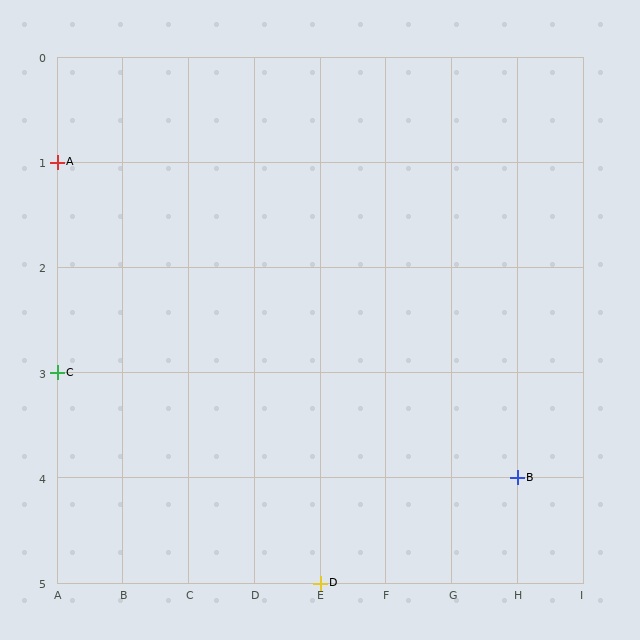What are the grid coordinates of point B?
Point B is at grid coordinates (H, 4).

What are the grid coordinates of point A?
Point A is at grid coordinates (A, 1).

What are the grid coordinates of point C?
Point C is at grid coordinates (A, 3).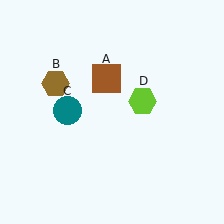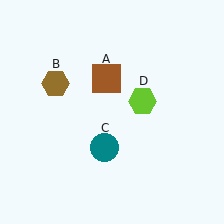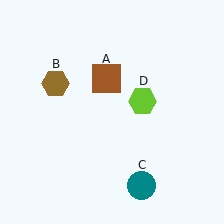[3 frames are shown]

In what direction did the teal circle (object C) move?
The teal circle (object C) moved down and to the right.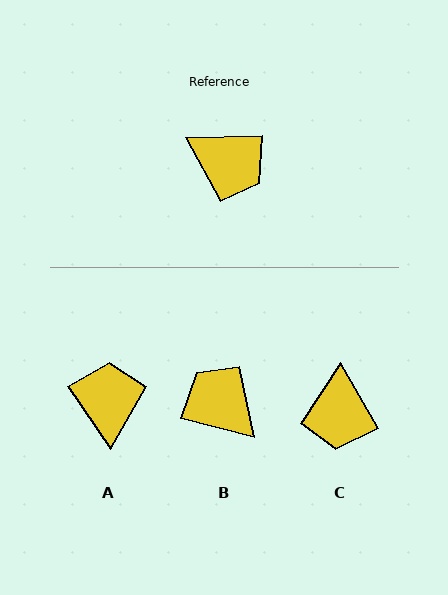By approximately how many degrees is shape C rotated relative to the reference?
Approximately 62 degrees clockwise.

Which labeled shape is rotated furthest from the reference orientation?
B, about 164 degrees away.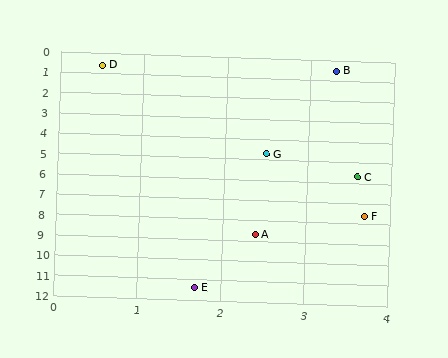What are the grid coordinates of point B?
Point B is at approximately (3.3, 0.5).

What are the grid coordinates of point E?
Point E is at approximately (1.7, 11.4).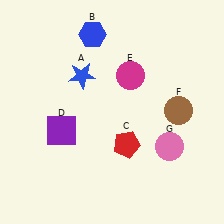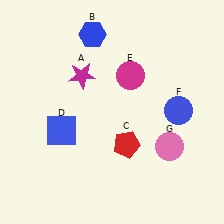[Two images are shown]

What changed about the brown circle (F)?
In Image 1, F is brown. In Image 2, it changed to blue.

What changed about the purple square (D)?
In Image 1, D is purple. In Image 2, it changed to blue.